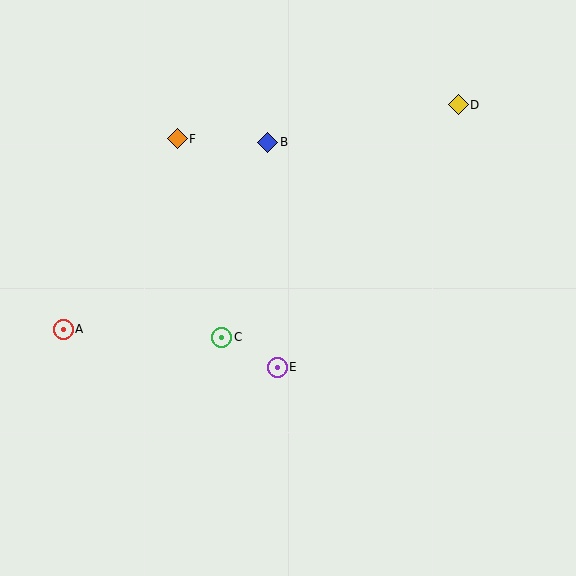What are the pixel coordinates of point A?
Point A is at (63, 329).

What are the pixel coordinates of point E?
Point E is at (277, 367).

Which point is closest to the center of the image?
Point E at (277, 367) is closest to the center.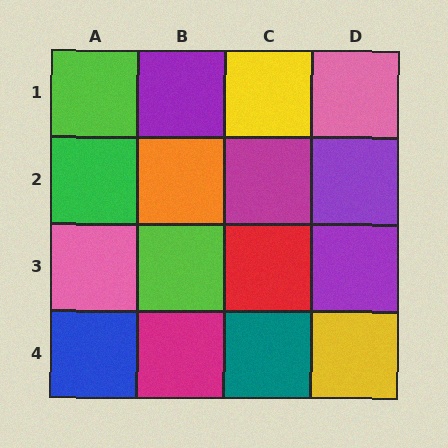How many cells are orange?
1 cell is orange.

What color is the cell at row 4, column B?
Magenta.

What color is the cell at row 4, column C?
Teal.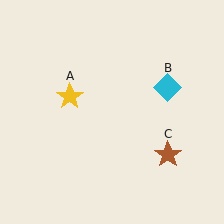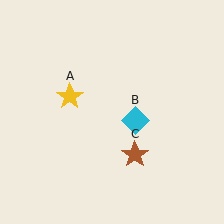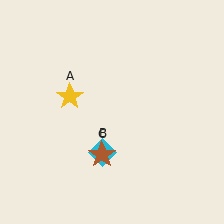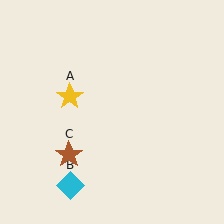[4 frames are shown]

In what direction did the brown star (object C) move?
The brown star (object C) moved left.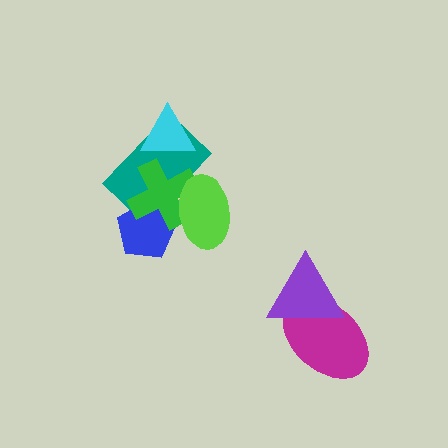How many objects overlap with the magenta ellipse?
1 object overlaps with the magenta ellipse.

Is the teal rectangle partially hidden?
Yes, it is partially covered by another shape.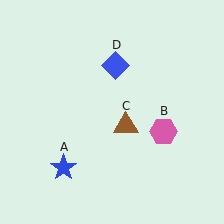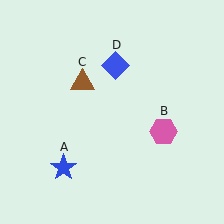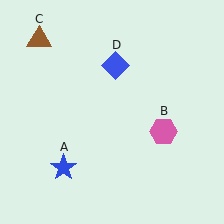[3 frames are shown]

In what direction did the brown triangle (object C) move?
The brown triangle (object C) moved up and to the left.